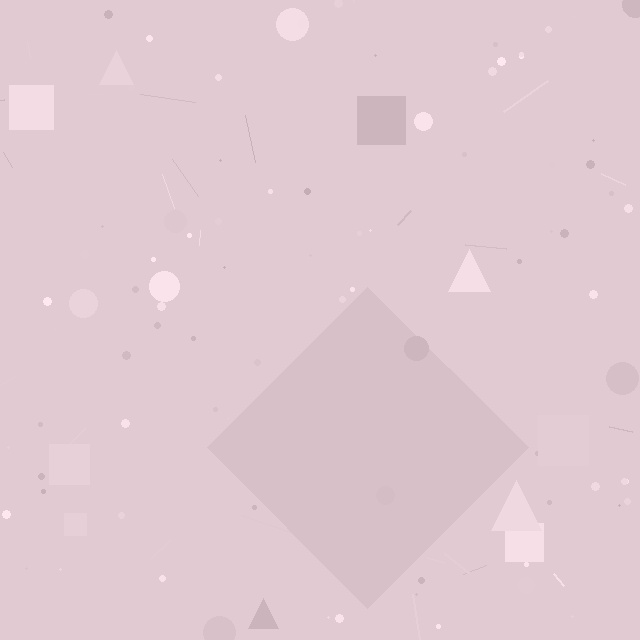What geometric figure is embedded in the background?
A diamond is embedded in the background.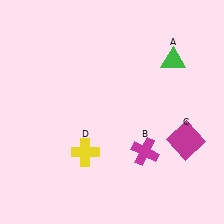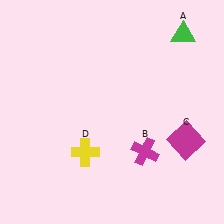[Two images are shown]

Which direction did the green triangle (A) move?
The green triangle (A) moved up.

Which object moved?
The green triangle (A) moved up.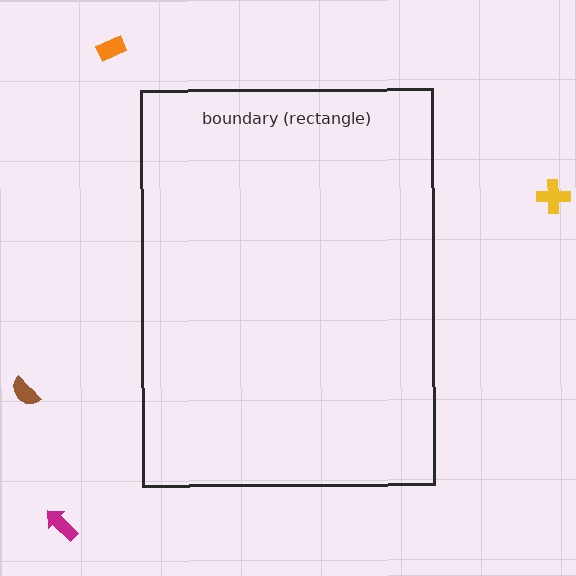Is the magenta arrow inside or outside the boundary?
Outside.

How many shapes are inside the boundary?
0 inside, 4 outside.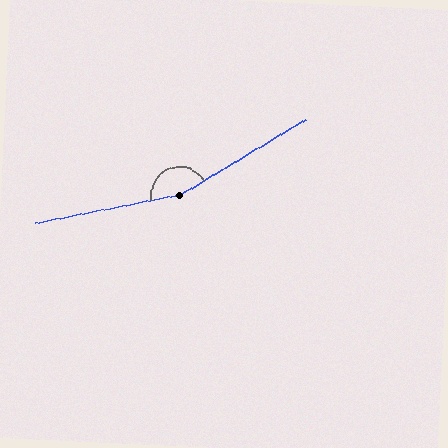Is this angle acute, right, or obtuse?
It is obtuse.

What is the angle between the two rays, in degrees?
Approximately 160 degrees.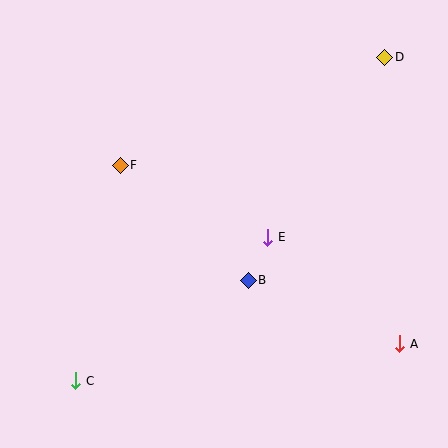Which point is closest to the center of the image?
Point E at (268, 237) is closest to the center.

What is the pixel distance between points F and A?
The distance between F and A is 332 pixels.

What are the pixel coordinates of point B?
Point B is at (248, 280).